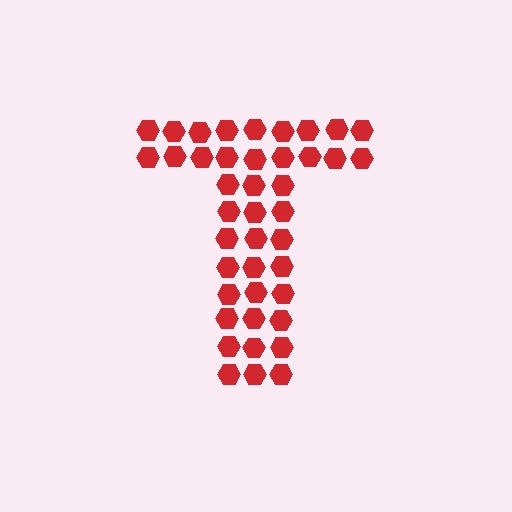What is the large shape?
The large shape is the letter T.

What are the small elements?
The small elements are hexagons.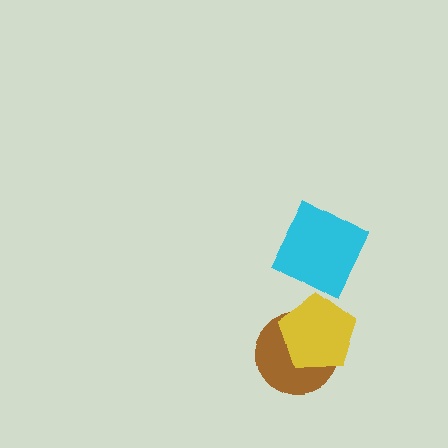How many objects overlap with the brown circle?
1 object overlaps with the brown circle.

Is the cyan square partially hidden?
No, no other shape covers it.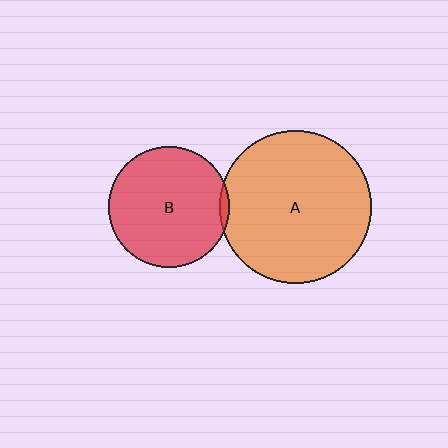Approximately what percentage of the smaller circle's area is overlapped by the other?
Approximately 5%.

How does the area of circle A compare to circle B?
Approximately 1.6 times.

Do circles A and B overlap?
Yes.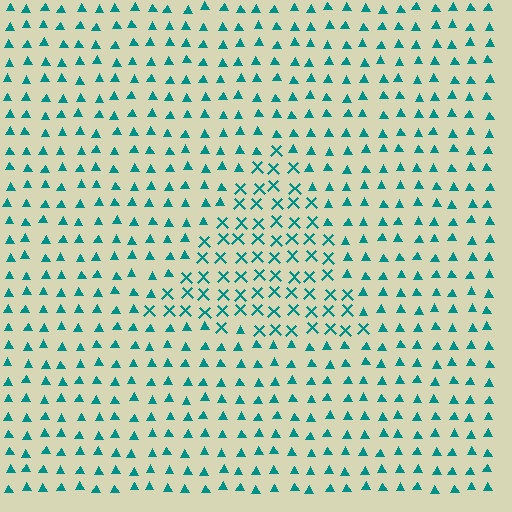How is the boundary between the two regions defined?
The boundary is defined by a change in element shape: X marks inside vs. triangles outside. All elements share the same color and spacing.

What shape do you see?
I see a triangle.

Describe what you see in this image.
The image is filled with small teal elements arranged in a uniform grid. A triangle-shaped region contains X marks, while the surrounding area contains triangles. The boundary is defined purely by the change in element shape.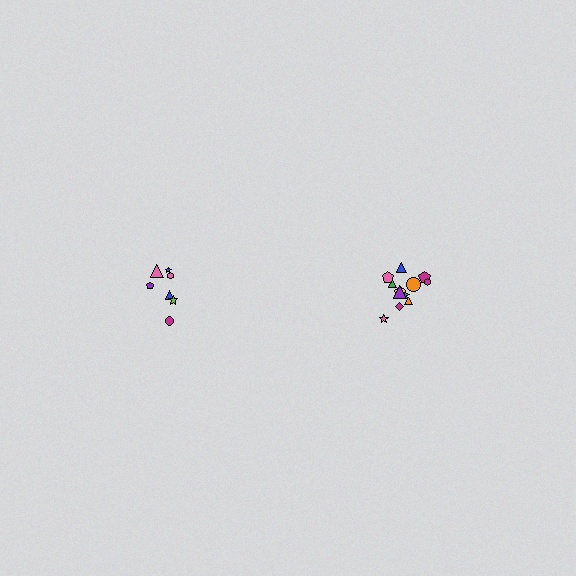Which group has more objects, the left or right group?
The right group.